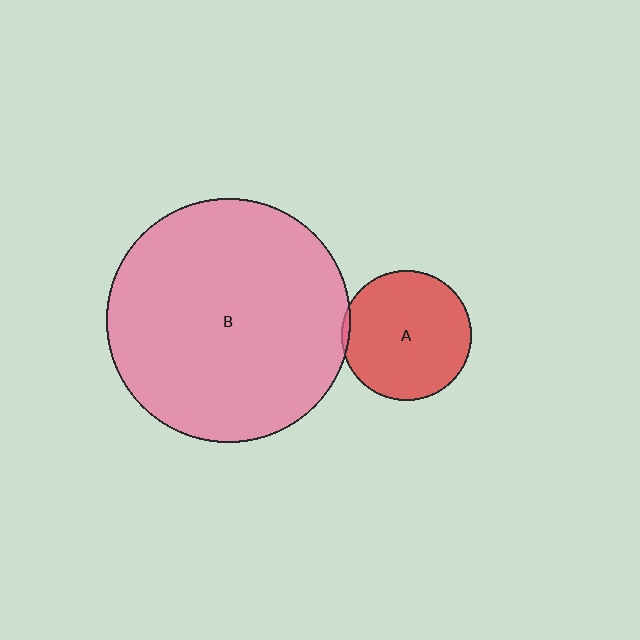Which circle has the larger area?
Circle B (pink).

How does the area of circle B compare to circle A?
Approximately 3.5 times.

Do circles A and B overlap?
Yes.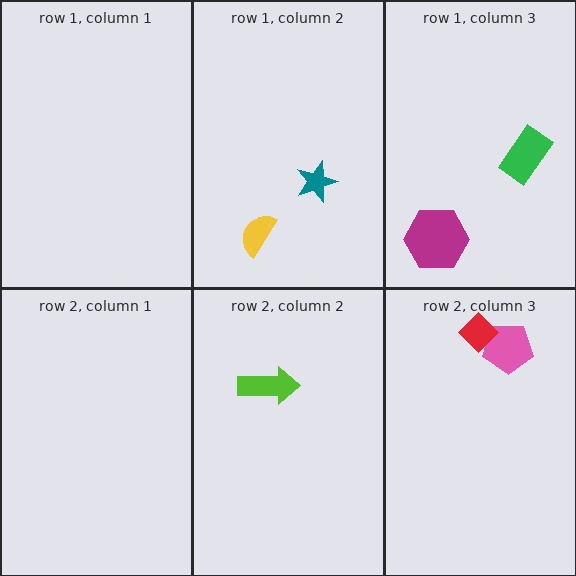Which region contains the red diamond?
The row 2, column 3 region.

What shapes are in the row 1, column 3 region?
The green rectangle, the magenta hexagon.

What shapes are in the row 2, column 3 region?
The pink pentagon, the red diamond.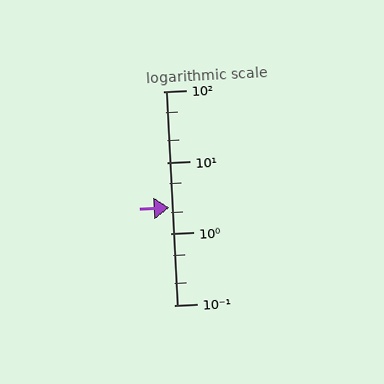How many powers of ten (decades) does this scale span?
The scale spans 3 decades, from 0.1 to 100.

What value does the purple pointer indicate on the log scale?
The pointer indicates approximately 2.3.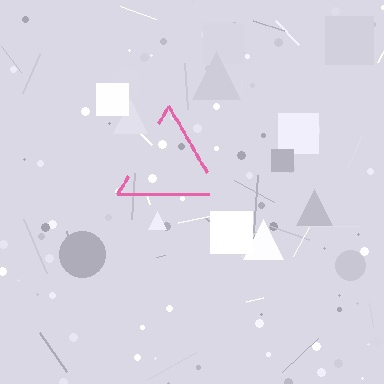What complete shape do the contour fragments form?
The contour fragments form a triangle.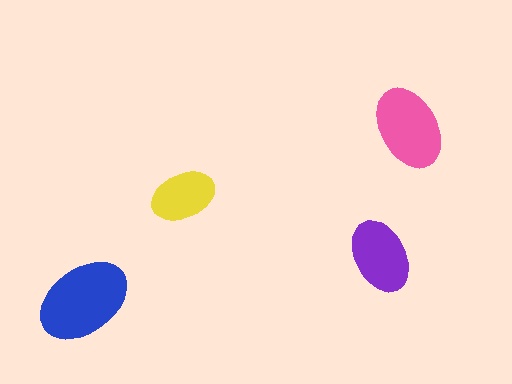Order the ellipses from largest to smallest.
the blue one, the pink one, the purple one, the yellow one.